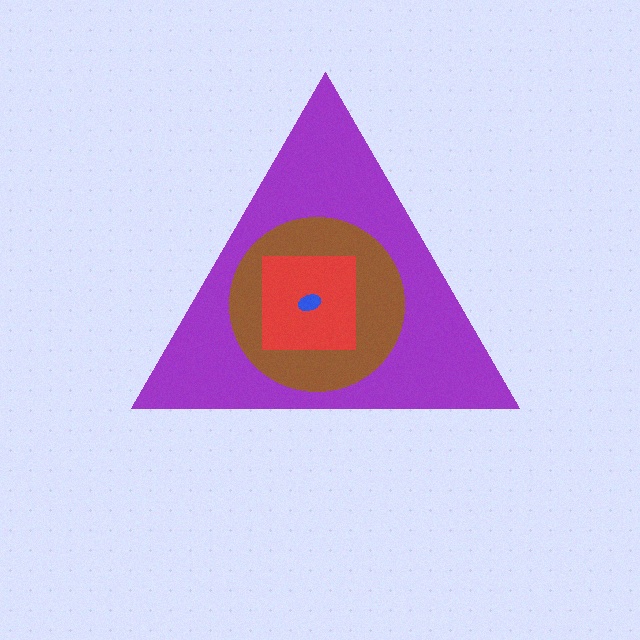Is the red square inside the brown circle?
Yes.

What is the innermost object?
The blue ellipse.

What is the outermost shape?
The purple triangle.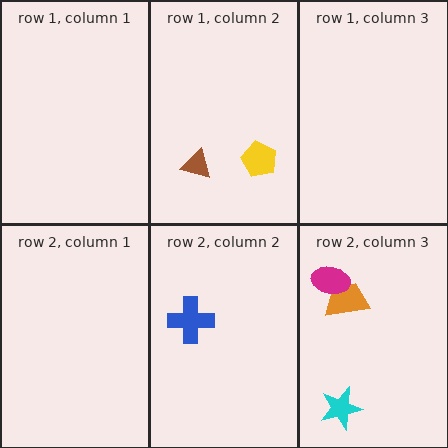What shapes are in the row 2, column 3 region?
The orange trapezoid, the magenta ellipse, the cyan star.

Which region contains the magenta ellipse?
The row 2, column 3 region.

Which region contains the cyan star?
The row 2, column 3 region.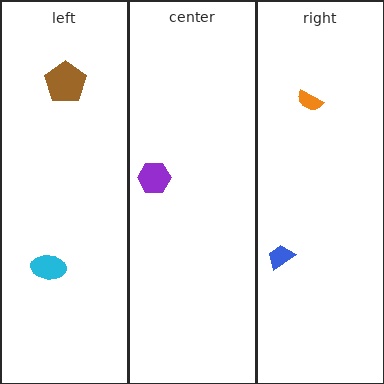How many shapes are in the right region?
2.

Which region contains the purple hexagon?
The center region.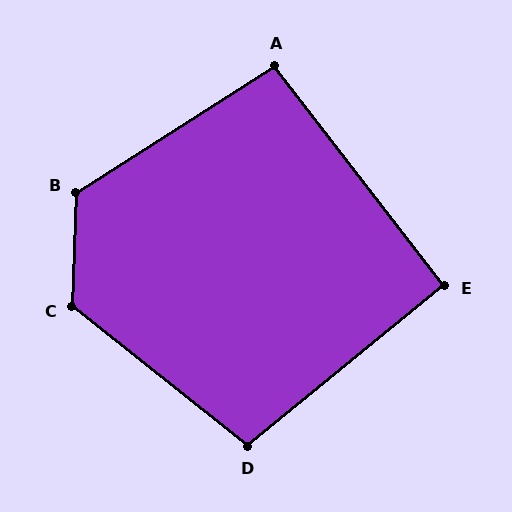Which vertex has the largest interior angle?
C, at approximately 127 degrees.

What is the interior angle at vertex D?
Approximately 102 degrees (obtuse).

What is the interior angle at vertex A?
Approximately 95 degrees (obtuse).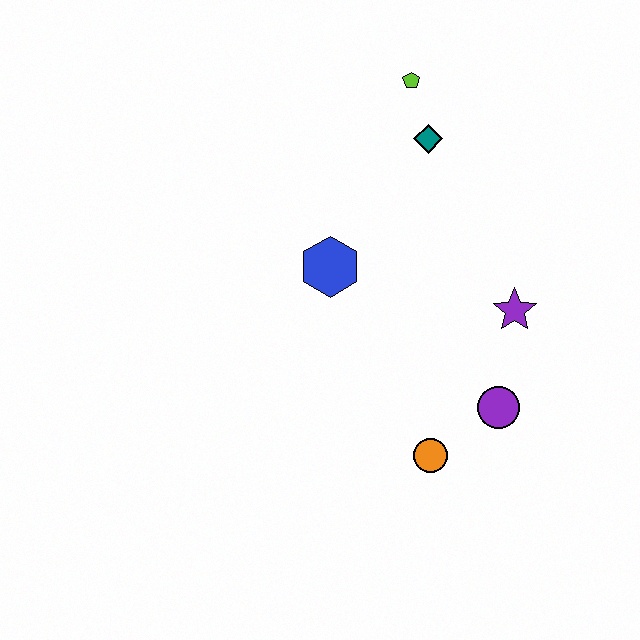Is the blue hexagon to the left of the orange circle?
Yes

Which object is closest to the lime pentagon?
The teal diamond is closest to the lime pentagon.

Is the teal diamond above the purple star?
Yes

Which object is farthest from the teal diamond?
The orange circle is farthest from the teal diamond.